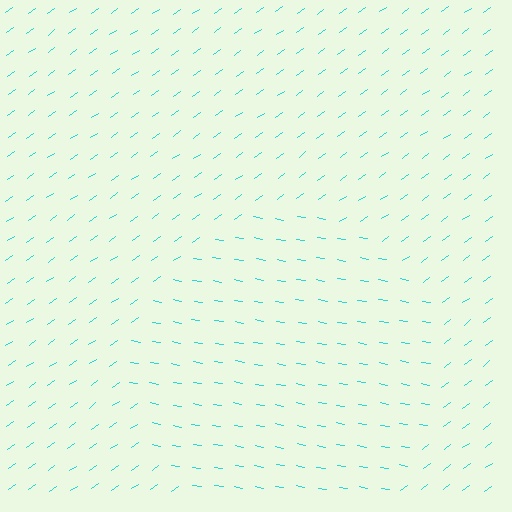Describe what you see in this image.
The image is filled with small cyan line segments. A circle region in the image has lines oriented differently from the surrounding lines, creating a visible texture boundary.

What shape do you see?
I see a circle.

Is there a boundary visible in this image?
Yes, there is a texture boundary formed by a change in line orientation.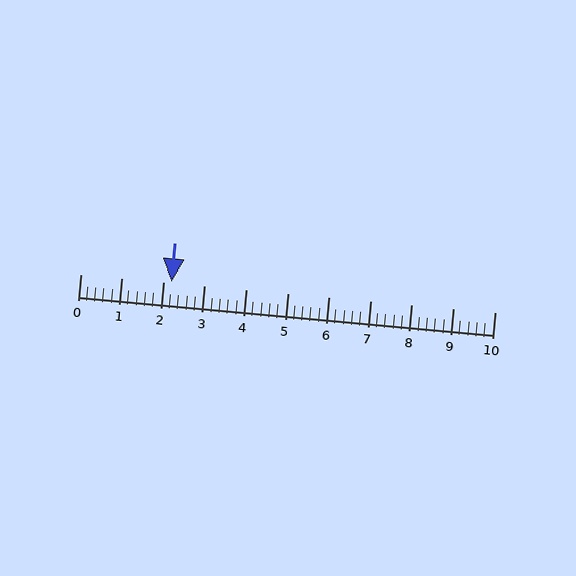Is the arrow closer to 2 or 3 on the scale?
The arrow is closer to 2.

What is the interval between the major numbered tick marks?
The major tick marks are spaced 1 units apart.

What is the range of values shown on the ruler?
The ruler shows values from 0 to 10.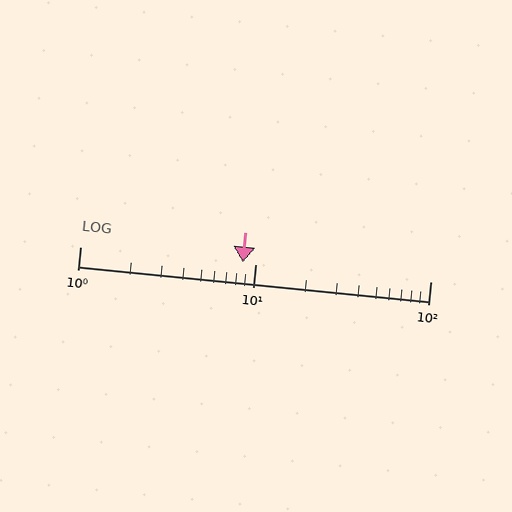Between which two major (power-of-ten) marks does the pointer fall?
The pointer is between 1 and 10.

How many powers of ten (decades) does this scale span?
The scale spans 2 decades, from 1 to 100.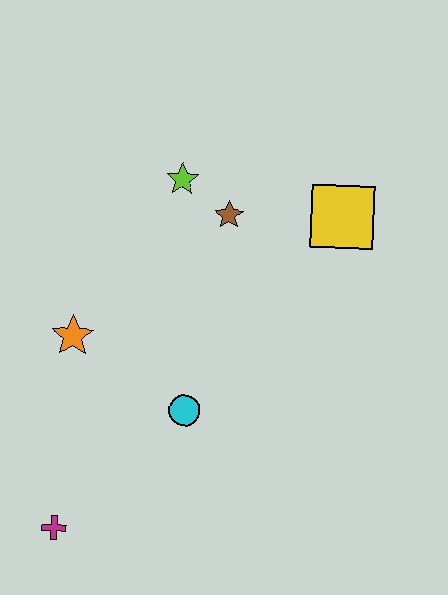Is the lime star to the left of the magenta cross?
No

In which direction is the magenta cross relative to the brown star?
The magenta cross is below the brown star.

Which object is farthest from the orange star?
The yellow square is farthest from the orange star.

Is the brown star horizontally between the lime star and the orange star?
No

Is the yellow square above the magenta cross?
Yes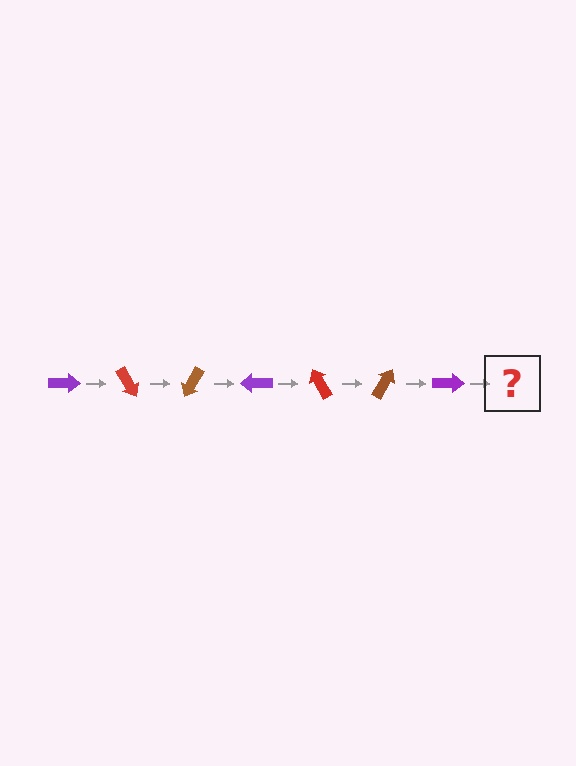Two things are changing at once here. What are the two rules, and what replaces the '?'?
The two rules are that it rotates 60 degrees each step and the color cycles through purple, red, and brown. The '?' should be a red arrow, rotated 420 degrees from the start.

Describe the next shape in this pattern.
It should be a red arrow, rotated 420 degrees from the start.